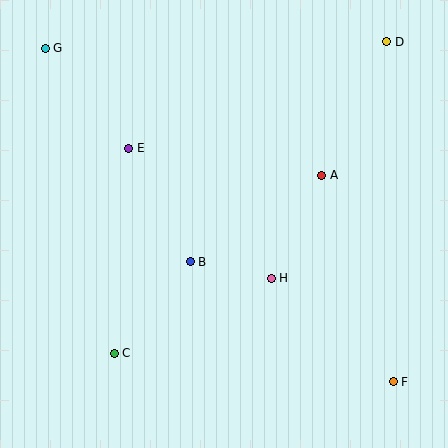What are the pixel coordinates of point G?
Point G is at (45, 48).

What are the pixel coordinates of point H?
Point H is at (271, 278).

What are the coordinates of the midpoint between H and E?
The midpoint between H and E is at (200, 213).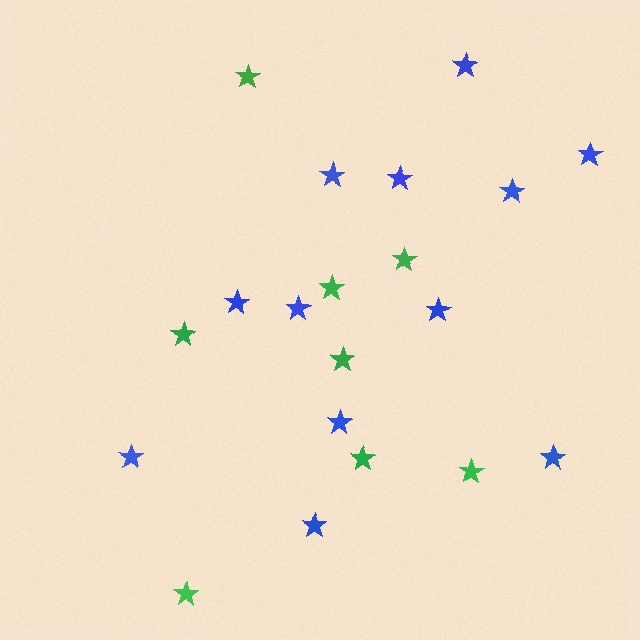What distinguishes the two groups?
There are 2 groups: one group of blue stars (12) and one group of green stars (8).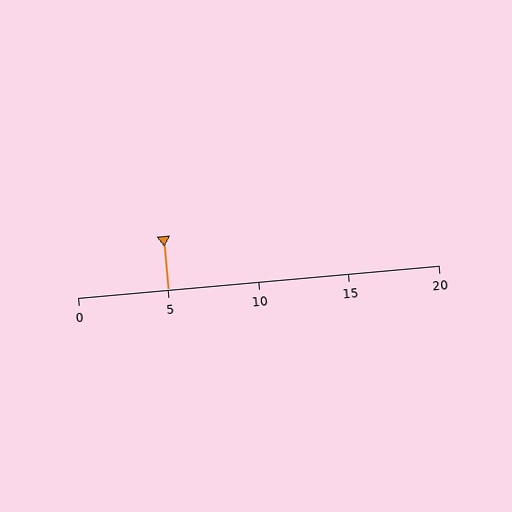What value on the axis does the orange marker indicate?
The marker indicates approximately 5.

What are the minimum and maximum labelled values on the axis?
The axis runs from 0 to 20.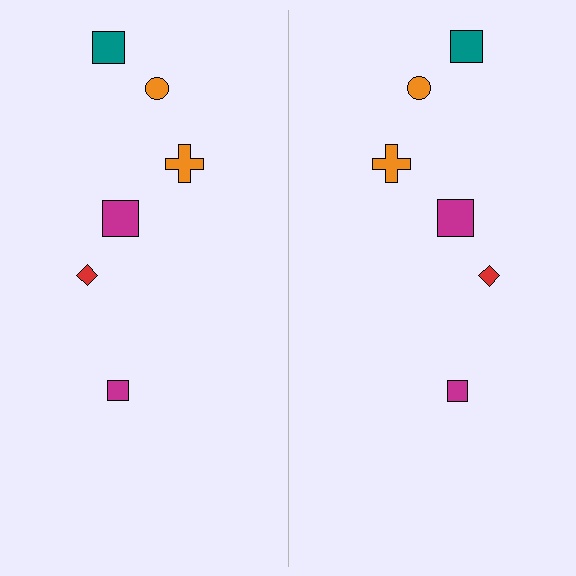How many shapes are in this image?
There are 12 shapes in this image.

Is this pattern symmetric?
Yes, this pattern has bilateral (reflection) symmetry.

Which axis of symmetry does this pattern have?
The pattern has a vertical axis of symmetry running through the center of the image.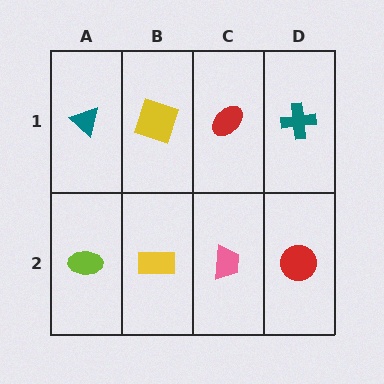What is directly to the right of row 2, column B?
A pink trapezoid.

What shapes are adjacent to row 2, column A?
A teal triangle (row 1, column A), a yellow rectangle (row 2, column B).